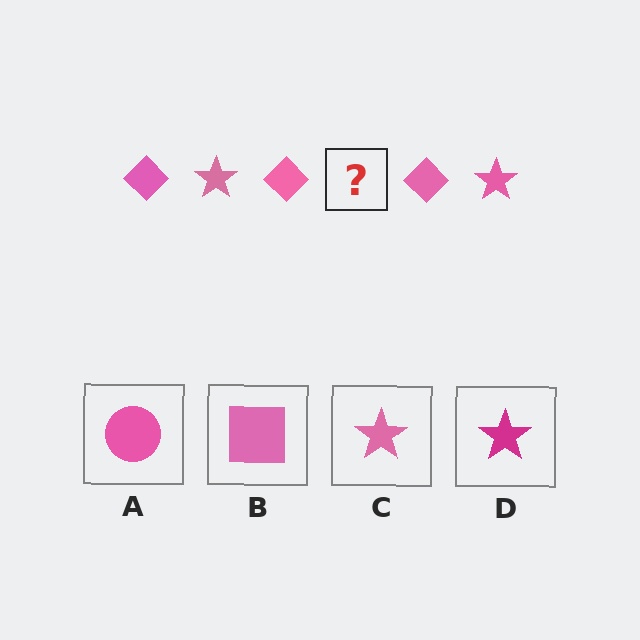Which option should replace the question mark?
Option C.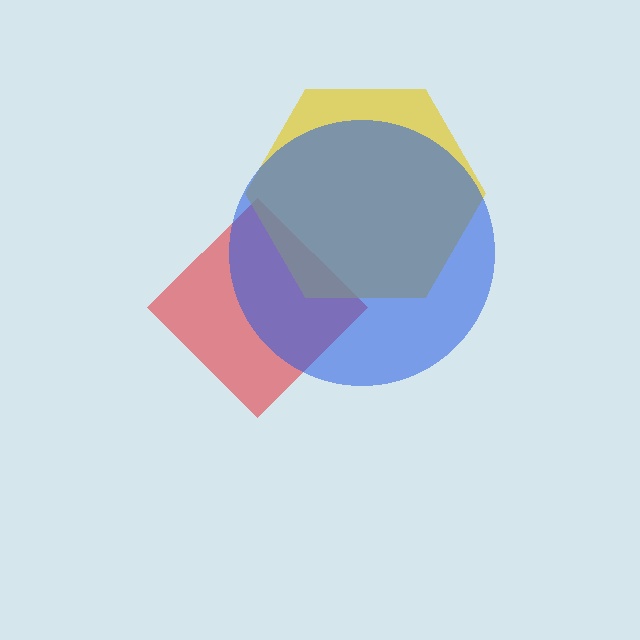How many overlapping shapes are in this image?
There are 3 overlapping shapes in the image.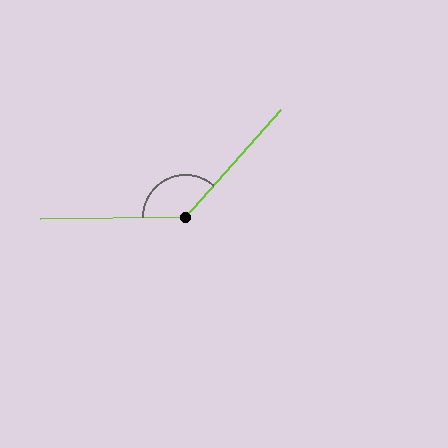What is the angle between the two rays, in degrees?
Approximately 133 degrees.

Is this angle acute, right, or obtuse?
It is obtuse.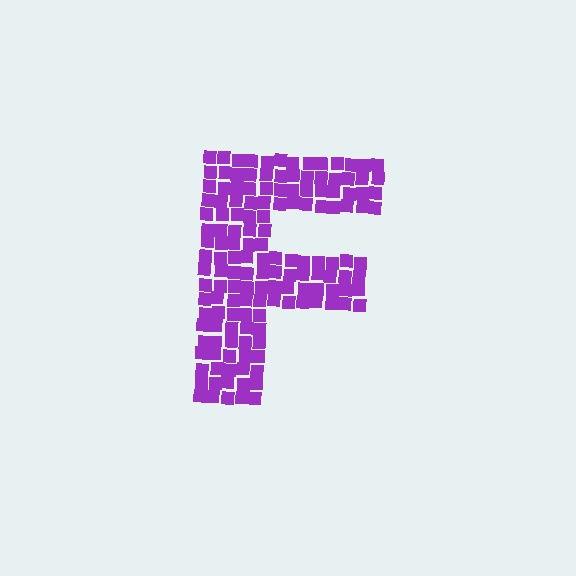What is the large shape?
The large shape is the letter F.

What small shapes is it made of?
It is made of small squares.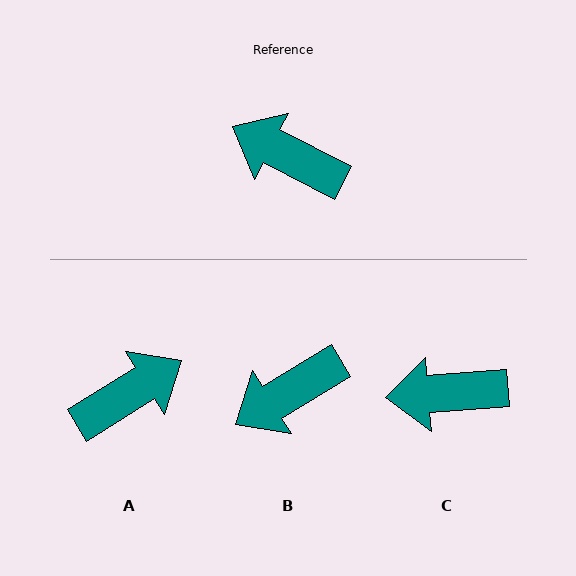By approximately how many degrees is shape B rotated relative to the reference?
Approximately 58 degrees counter-clockwise.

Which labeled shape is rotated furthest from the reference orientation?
A, about 121 degrees away.